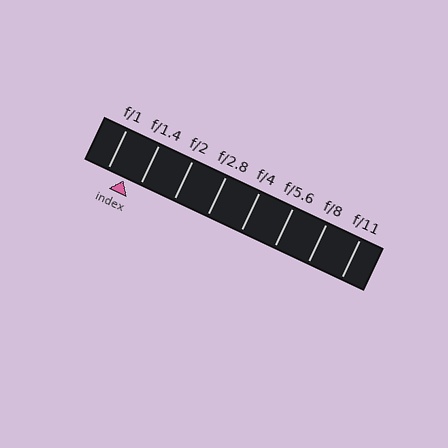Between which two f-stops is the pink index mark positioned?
The index mark is between f/1 and f/1.4.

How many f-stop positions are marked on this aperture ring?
There are 8 f-stop positions marked.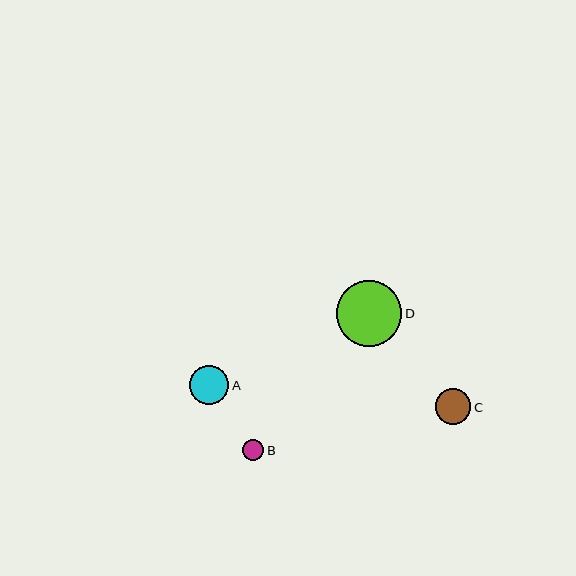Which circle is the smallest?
Circle B is the smallest with a size of approximately 21 pixels.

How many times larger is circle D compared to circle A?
Circle D is approximately 1.7 times the size of circle A.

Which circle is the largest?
Circle D is the largest with a size of approximately 66 pixels.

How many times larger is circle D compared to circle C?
Circle D is approximately 1.8 times the size of circle C.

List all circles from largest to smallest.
From largest to smallest: D, A, C, B.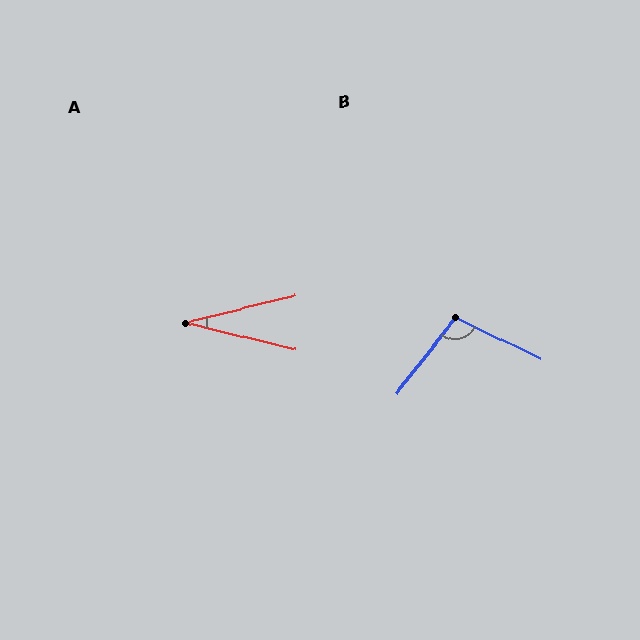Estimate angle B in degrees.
Approximately 102 degrees.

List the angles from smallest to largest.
A (28°), B (102°).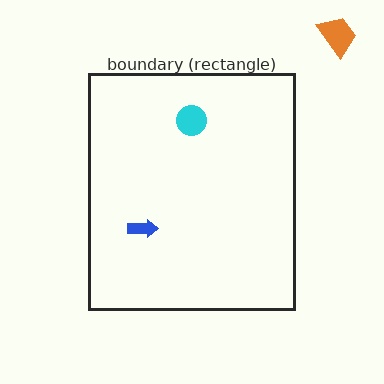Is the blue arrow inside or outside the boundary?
Inside.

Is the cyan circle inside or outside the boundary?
Inside.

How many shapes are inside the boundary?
2 inside, 1 outside.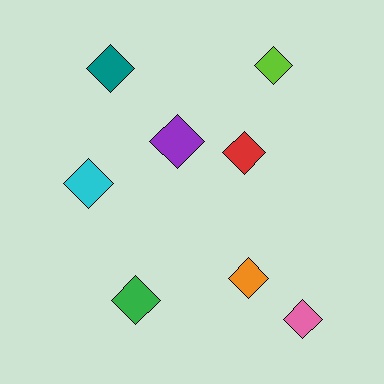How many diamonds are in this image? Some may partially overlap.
There are 8 diamonds.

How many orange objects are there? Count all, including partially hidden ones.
There is 1 orange object.